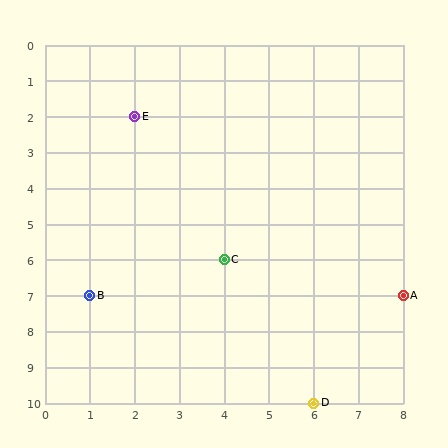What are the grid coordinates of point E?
Point E is at grid coordinates (2, 2).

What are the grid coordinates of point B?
Point B is at grid coordinates (1, 7).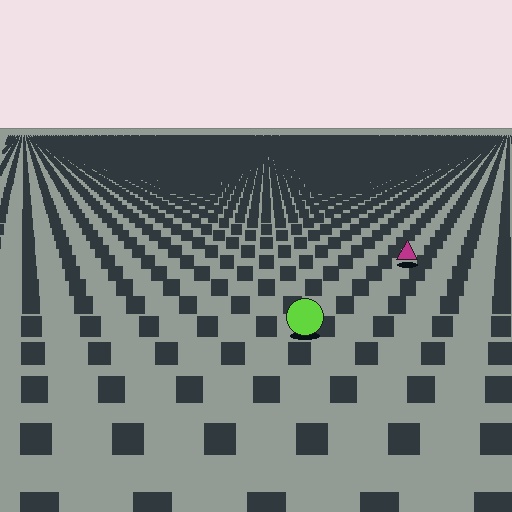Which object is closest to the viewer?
The lime circle is closest. The texture marks near it are larger and more spread out.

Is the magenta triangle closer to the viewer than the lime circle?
No. The lime circle is closer — you can tell from the texture gradient: the ground texture is coarser near it.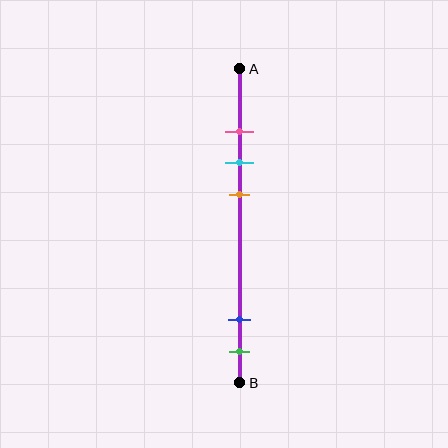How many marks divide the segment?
There are 5 marks dividing the segment.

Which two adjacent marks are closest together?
The pink and cyan marks are the closest adjacent pair.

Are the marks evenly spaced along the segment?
No, the marks are not evenly spaced.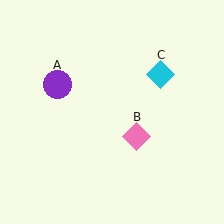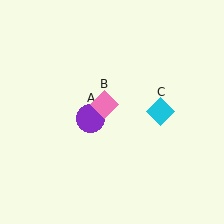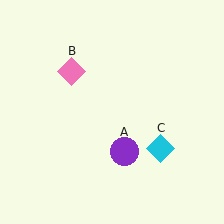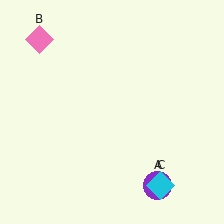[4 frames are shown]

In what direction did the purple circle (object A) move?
The purple circle (object A) moved down and to the right.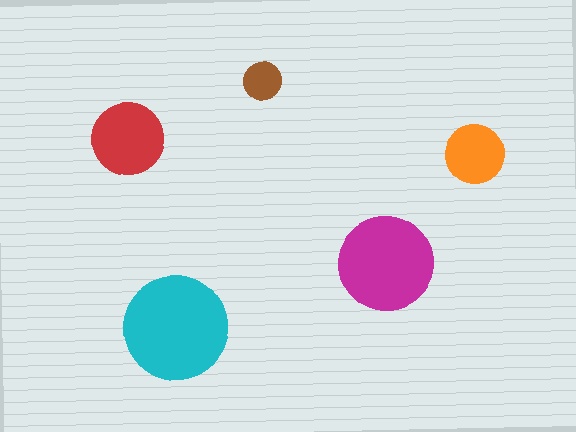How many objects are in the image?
There are 5 objects in the image.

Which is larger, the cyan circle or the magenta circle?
The cyan one.